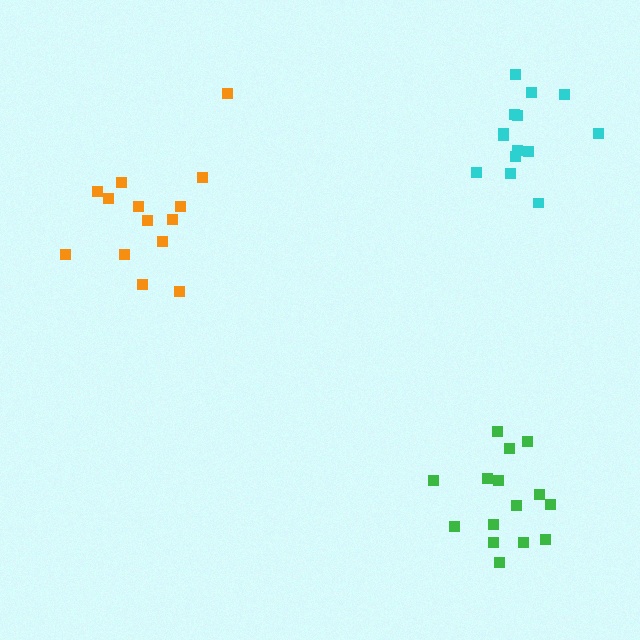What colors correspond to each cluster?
The clusters are colored: orange, cyan, green.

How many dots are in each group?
Group 1: 14 dots, Group 2: 14 dots, Group 3: 15 dots (43 total).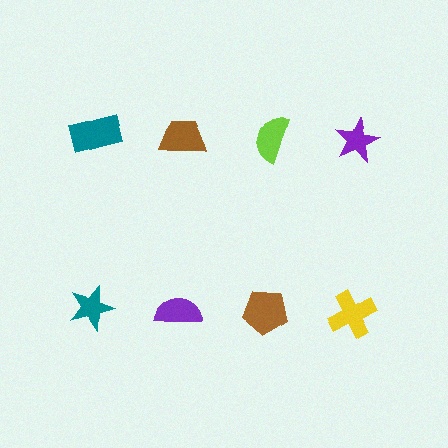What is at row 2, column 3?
A brown pentagon.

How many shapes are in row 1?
4 shapes.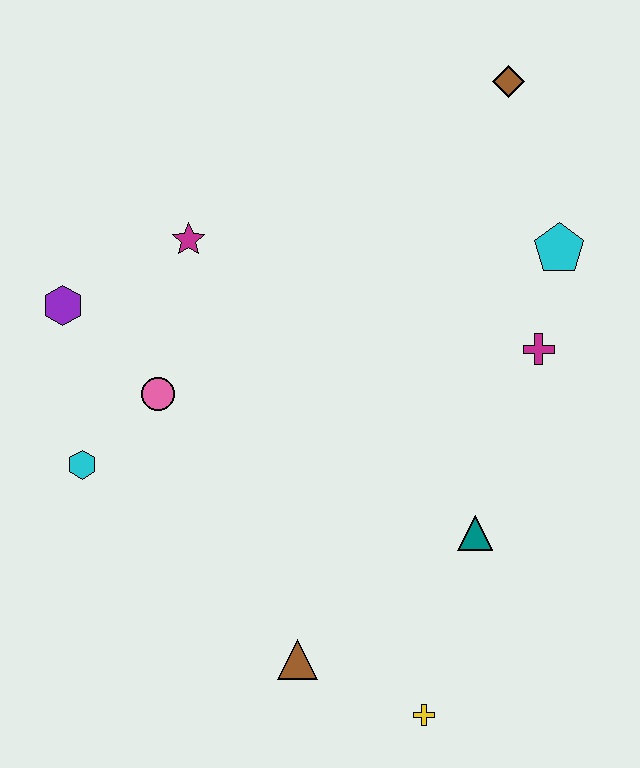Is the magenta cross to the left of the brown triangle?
No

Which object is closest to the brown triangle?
The yellow cross is closest to the brown triangle.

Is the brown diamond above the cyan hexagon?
Yes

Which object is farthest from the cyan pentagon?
The cyan hexagon is farthest from the cyan pentagon.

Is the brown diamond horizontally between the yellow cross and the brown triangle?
No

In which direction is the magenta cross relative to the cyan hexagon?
The magenta cross is to the right of the cyan hexagon.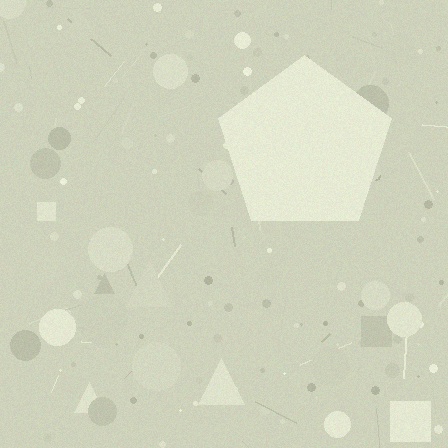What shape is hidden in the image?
A pentagon is hidden in the image.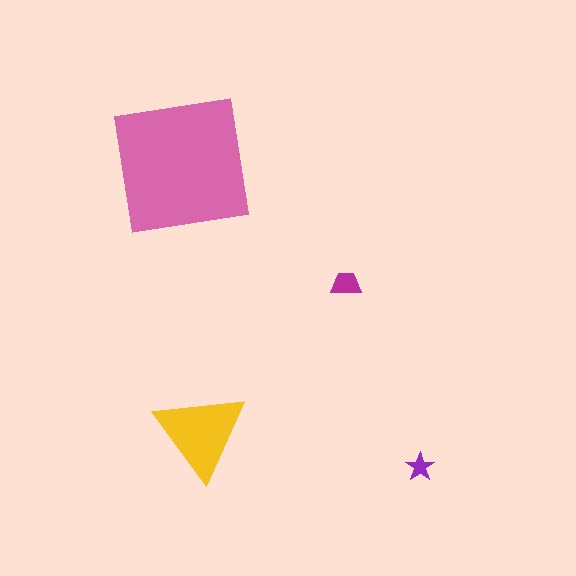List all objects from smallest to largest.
The purple star, the magenta trapezoid, the yellow triangle, the pink square.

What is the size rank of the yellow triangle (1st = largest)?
2nd.